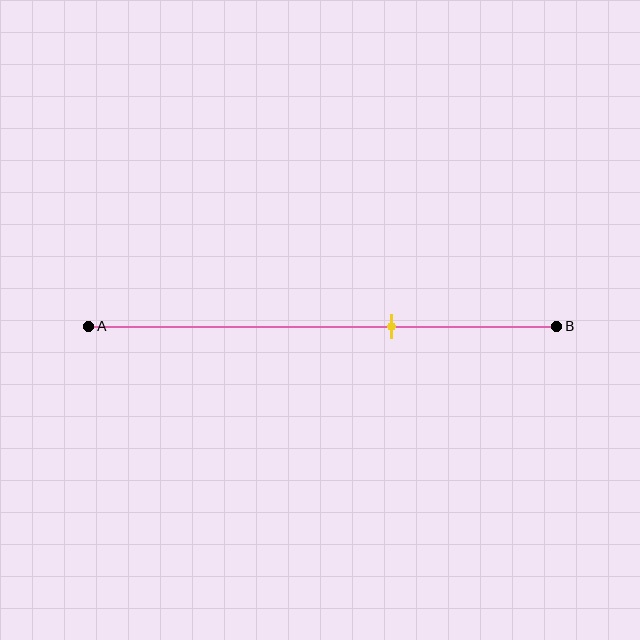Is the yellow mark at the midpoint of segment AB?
No, the mark is at about 65% from A, not at the 50% midpoint.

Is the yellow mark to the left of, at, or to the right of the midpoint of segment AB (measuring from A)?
The yellow mark is to the right of the midpoint of segment AB.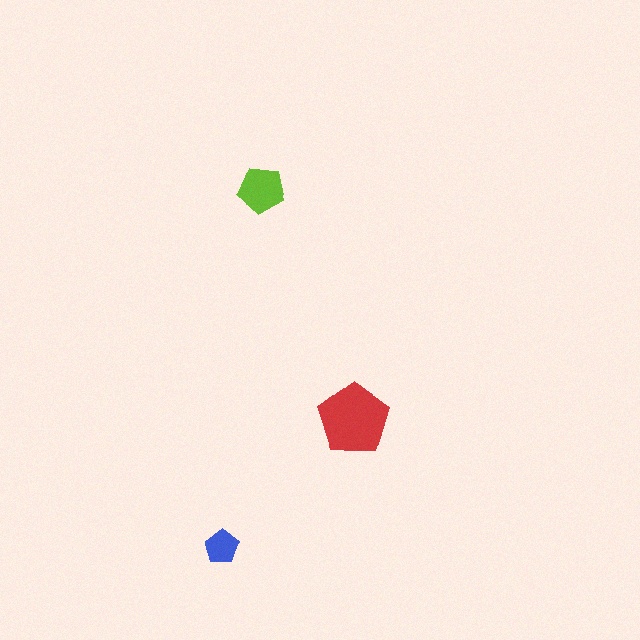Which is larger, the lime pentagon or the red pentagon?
The red one.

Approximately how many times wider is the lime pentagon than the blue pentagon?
About 1.5 times wider.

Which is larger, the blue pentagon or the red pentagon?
The red one.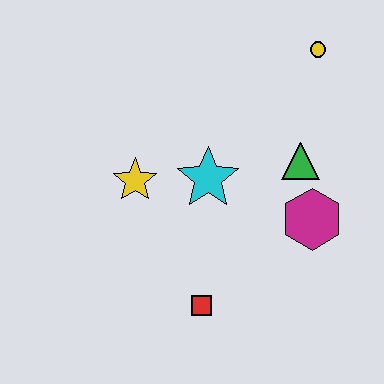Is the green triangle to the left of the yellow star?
No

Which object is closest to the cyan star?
The yellow star is closest to the cyan star.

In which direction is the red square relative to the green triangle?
The red square is below the green triangle.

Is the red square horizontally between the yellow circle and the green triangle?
No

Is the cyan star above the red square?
Yes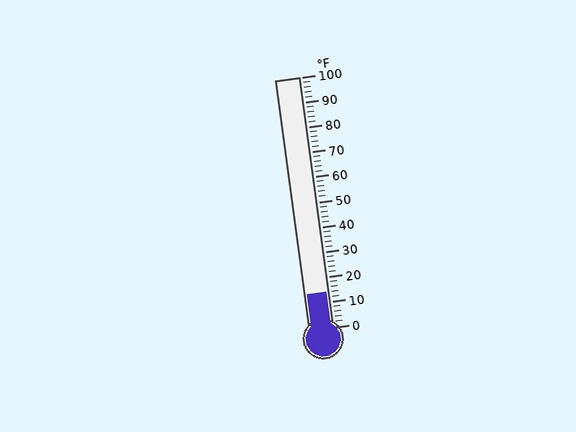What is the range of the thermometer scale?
The thermometer scale ranges from 0°F to 100°F.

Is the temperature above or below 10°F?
The temperature is above 10°F.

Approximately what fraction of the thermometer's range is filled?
The thermometer is filled to approximately 15% of its range.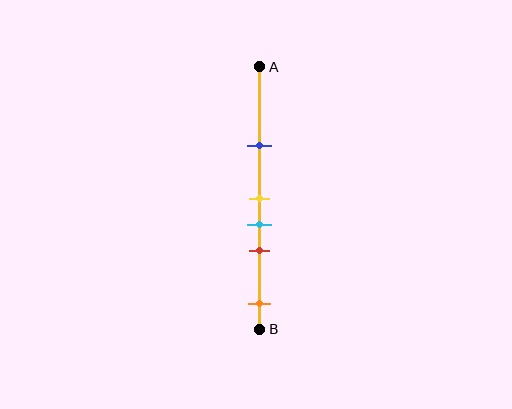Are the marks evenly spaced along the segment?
No, the marks are not evenly spaced.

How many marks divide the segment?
There are 5 marks dividing the segment.